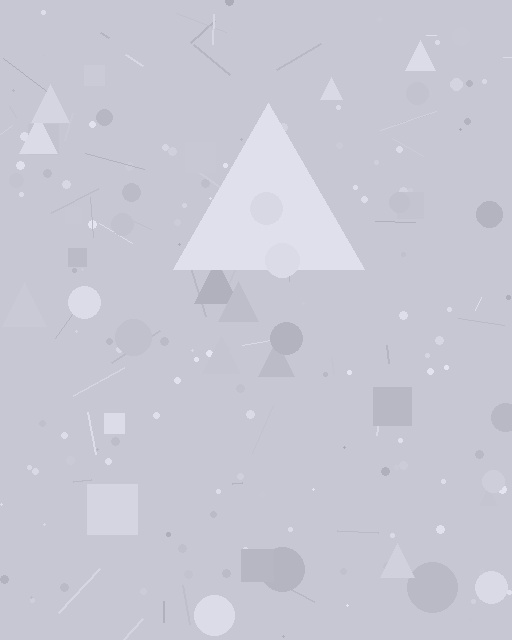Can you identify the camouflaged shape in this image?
The camouflaged shape is a triangle.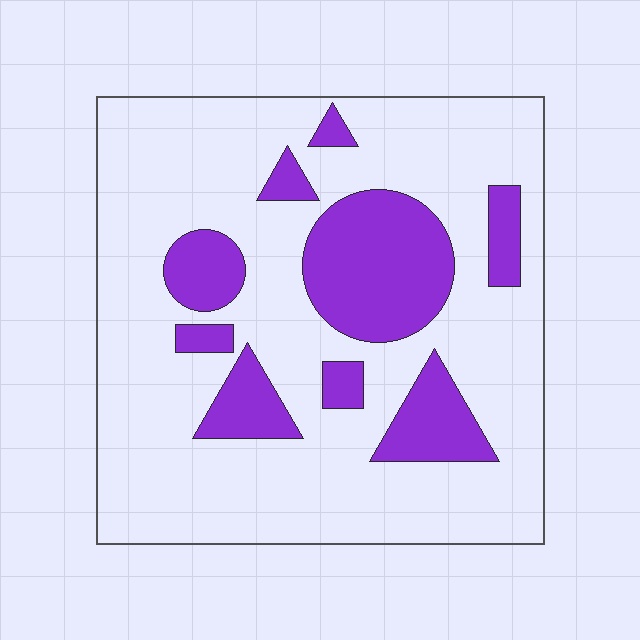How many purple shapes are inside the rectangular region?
9.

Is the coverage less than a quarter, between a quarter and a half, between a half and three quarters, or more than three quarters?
Less than a quarter.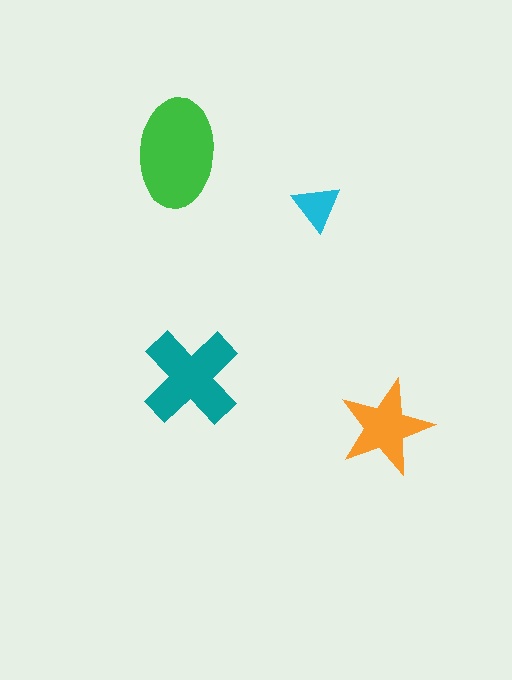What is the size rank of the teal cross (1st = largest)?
2nd.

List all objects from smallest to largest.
The cyan triangle, the orange star, the teal cross, the green ellipse.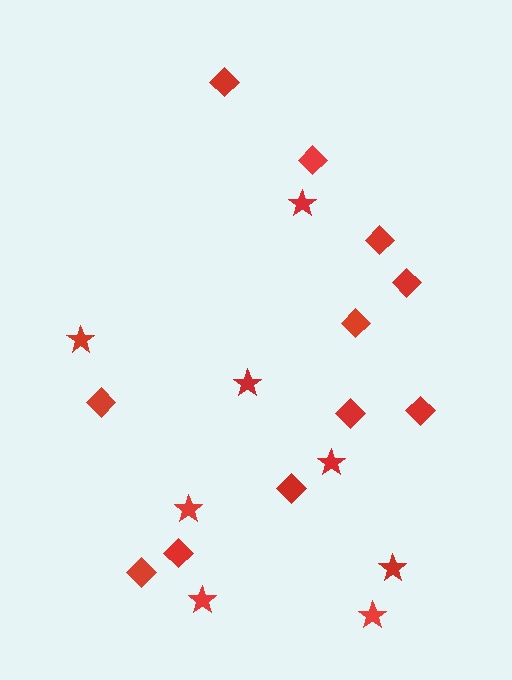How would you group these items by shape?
There are 2 groups: one group of stars (8) and one group of diamonds (11).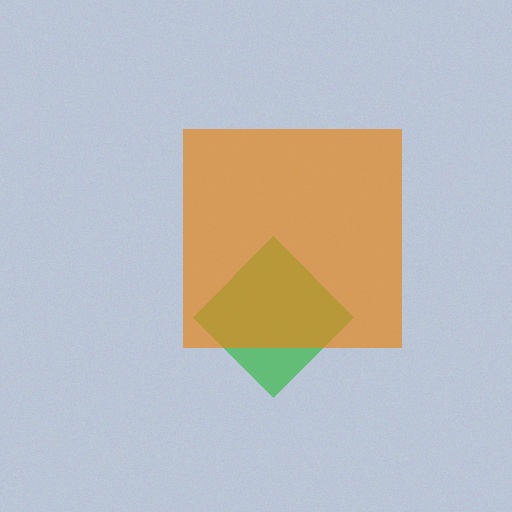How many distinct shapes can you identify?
There are 2 distinct shapes: a green diamond, an orange square.